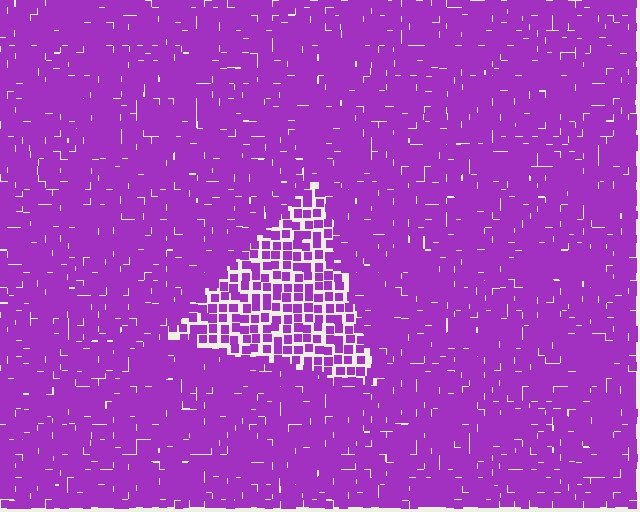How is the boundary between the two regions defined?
The boundary is defined by a change in element density (approximately 1.9x ratio). All elements are the same color, size, and shape.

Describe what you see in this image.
The image contains small purple elements arranged at two different densities. A triangle-shaped region is visible where the elements are less densely packed than the surrounding area.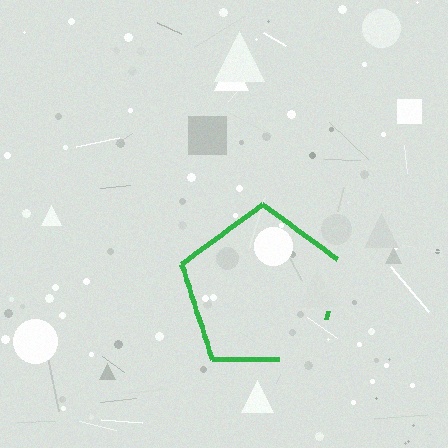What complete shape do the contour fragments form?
The contour fragments form a pentagon.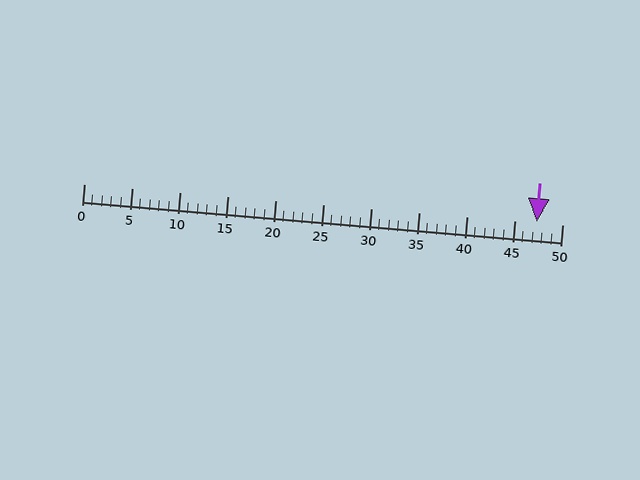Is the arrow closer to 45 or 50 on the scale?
The arrow is closer to 45.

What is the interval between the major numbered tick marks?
The major tick marks are spaced 5 units apart.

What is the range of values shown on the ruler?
The ruler shows values from 0 to 50.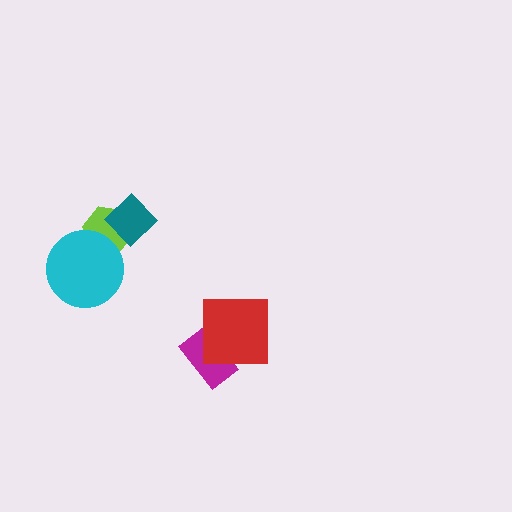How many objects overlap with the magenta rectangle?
1 object overlaps with the magenta rectangle.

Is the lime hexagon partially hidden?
Yes, it is partially covered by another shape.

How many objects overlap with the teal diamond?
1 object overlaps with the teal diamond.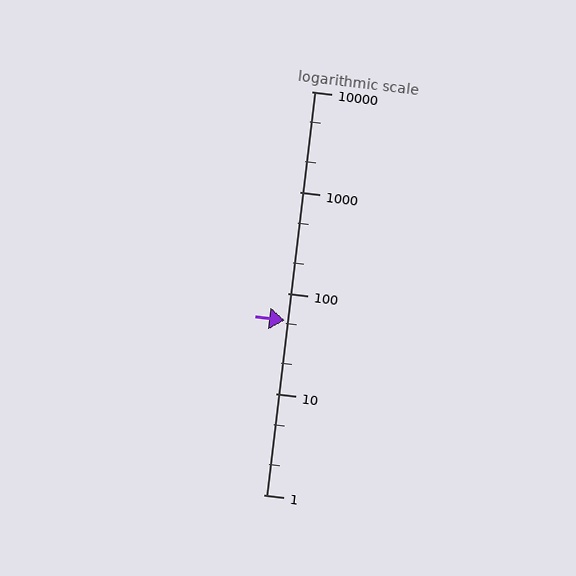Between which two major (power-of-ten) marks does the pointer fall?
The pointer is between 10 and 100.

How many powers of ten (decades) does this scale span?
The scale spans 4 decades, from 1 to 10000.